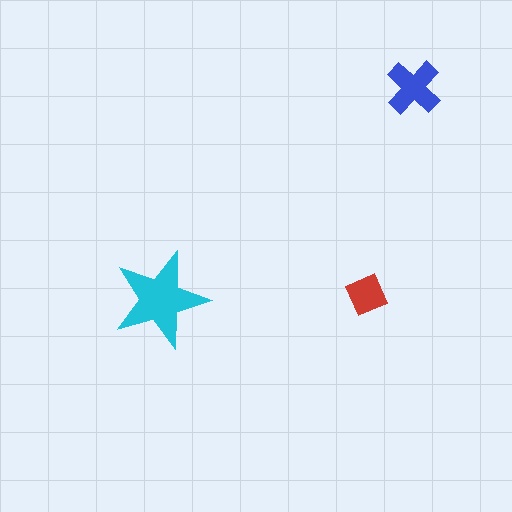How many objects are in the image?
There are 3 objects in the image.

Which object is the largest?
The cyan star.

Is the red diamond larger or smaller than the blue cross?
Smaller.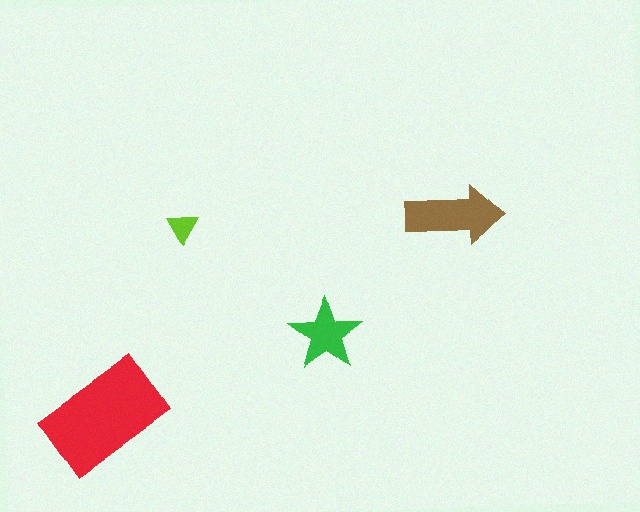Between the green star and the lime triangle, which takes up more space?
The green star.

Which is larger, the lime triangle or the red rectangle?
The red rectangle.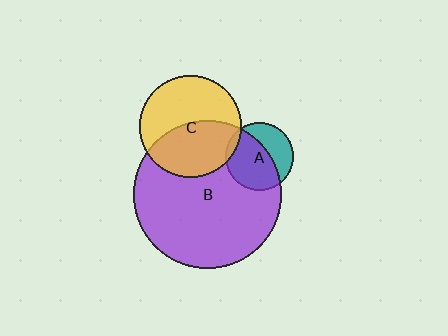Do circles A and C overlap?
Yes.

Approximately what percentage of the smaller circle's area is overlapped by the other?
Approximately 5%.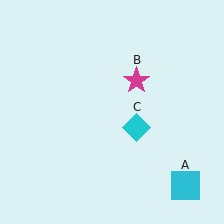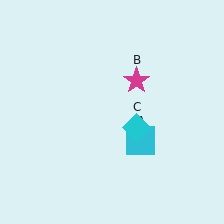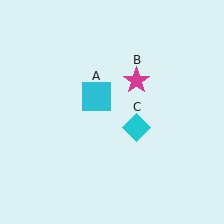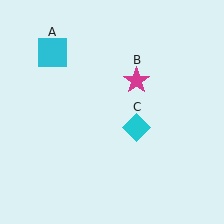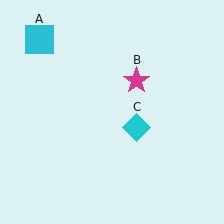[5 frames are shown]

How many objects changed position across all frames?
1 object changed position: cyan square (object A).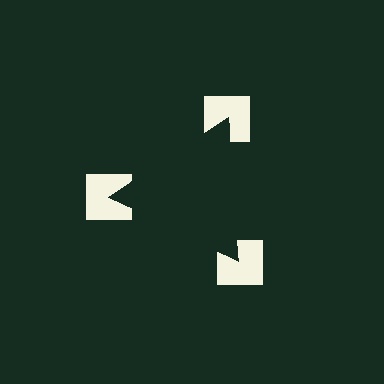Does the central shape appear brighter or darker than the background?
It typically appears slightly darker than the background, even though no actual brightness change is drawn.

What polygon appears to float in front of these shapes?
An illusory triangle — its edges are inferred from the aligned wedge cuts in the notched squares, not physically drawn.